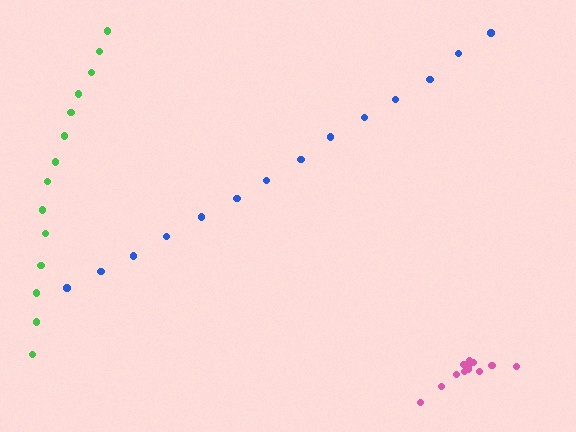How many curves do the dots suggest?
There are 3 distinct paths.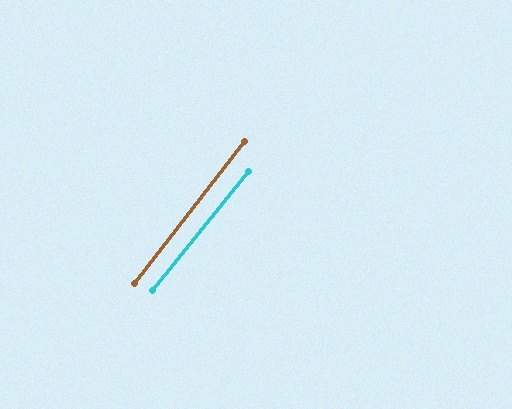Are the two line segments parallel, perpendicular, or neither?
Parallel — their directions differ by only 1.4°.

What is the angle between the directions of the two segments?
Approximately 1 degree.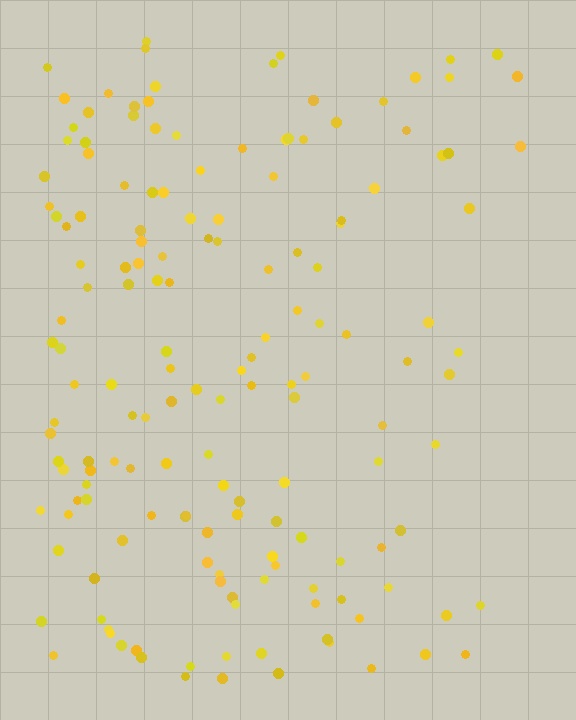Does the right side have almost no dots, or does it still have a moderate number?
Still a moderate number, just noticeably fewer than the left.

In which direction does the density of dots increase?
From right to left, with the left side densest.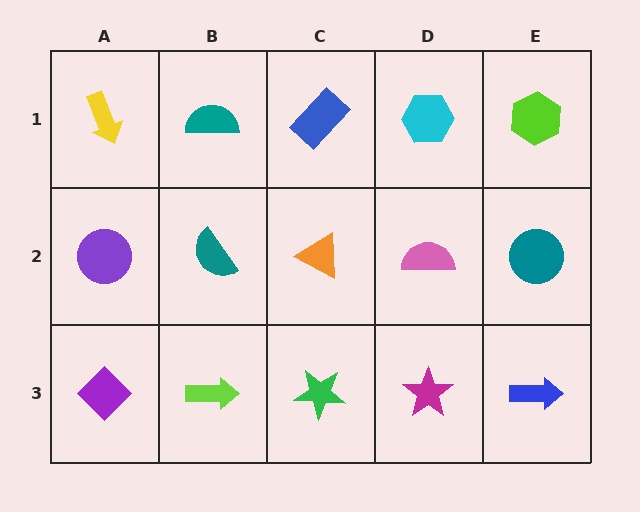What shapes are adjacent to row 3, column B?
A teal semicircle (row 2, column B), a purple diamond (row 3, column A), a green star (row 3, column C).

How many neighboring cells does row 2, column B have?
4.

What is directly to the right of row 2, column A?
A teal semicircle.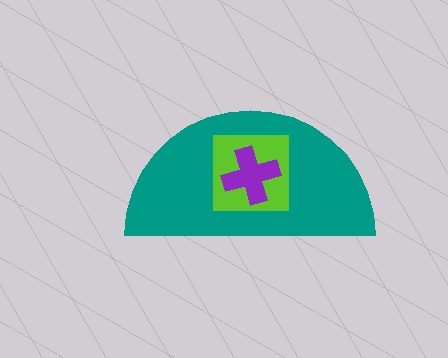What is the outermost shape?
The teal semicircle.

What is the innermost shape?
The purple cross.